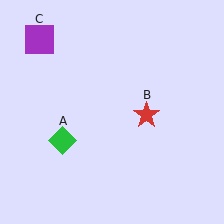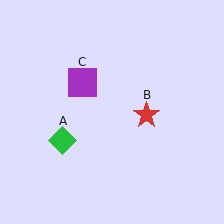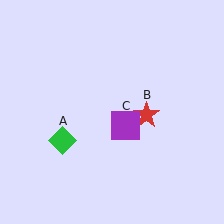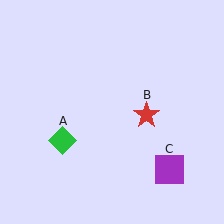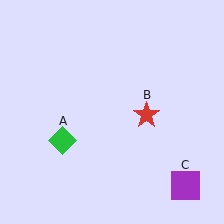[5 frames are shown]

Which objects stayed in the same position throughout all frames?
Green diamond (object A) and red star (object B) remained stationary.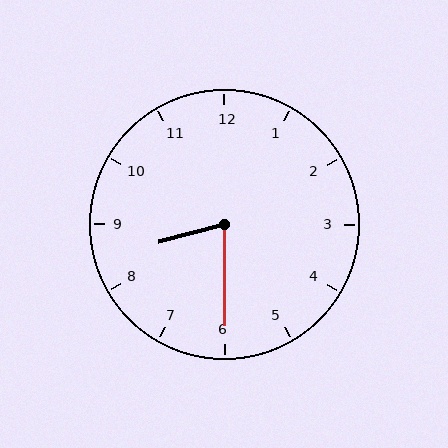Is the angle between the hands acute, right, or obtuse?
It is acute.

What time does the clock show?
8:30.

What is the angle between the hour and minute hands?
Approximately 75 degrees.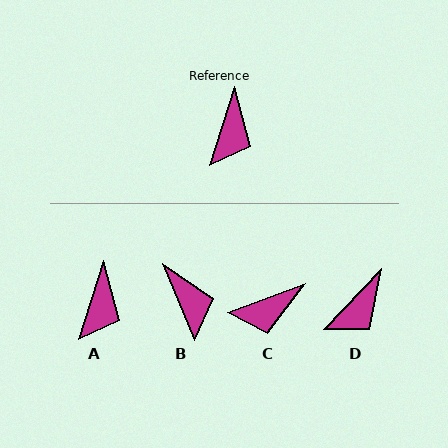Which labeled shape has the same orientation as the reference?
A.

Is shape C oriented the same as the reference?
No, it is off by about 52 degrees.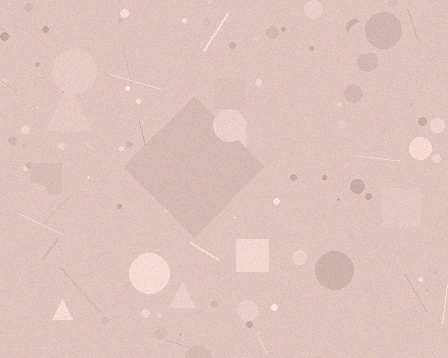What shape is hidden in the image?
A diamond is hidden in the image.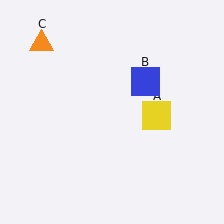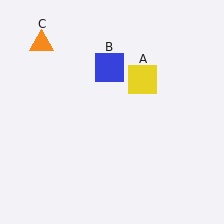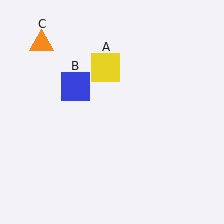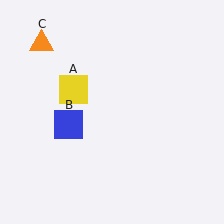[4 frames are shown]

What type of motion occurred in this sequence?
The yellow square (object A), blue square (object B) rotated counterclockwise around the center of the scene.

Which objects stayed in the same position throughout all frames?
Orange triangle (object C) remained stationary.